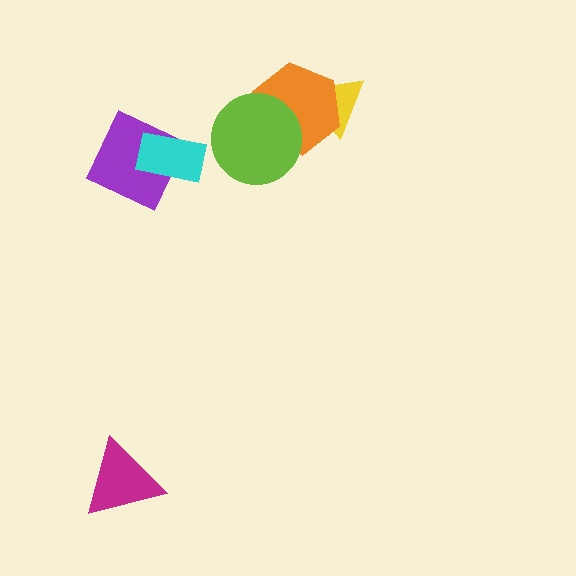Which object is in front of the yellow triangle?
The orange hexagon is in front of the yellow triangle.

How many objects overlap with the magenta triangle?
0 objects overlap with the magenta triangle.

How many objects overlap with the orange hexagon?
2 objects overlap with the orange hexagon.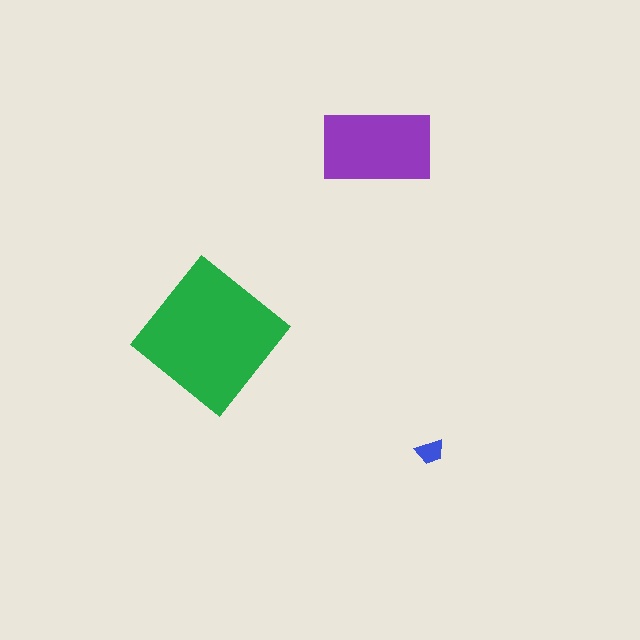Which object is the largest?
The green diamond.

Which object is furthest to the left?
The green diamond is leftmost.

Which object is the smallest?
The blue trapezoid.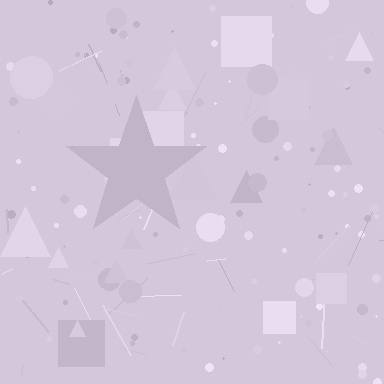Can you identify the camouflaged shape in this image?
The camouflaged shape is a star.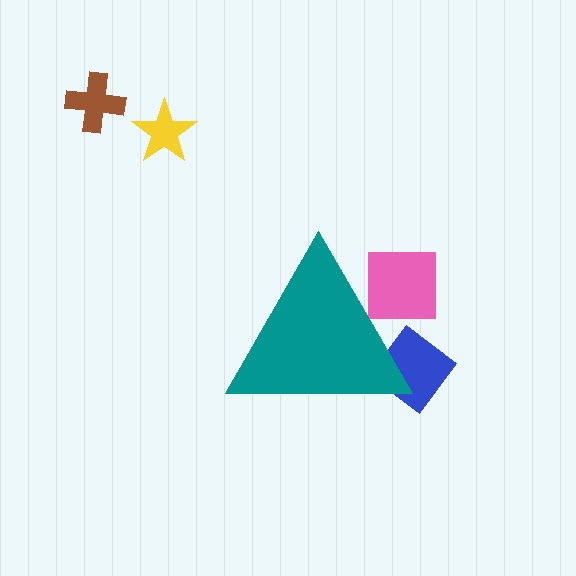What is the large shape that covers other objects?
A teal triangle.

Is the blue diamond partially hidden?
Yes, the blue diamond is partially hidden behind the teal triangle.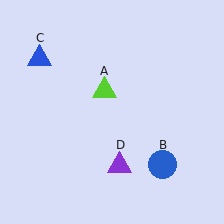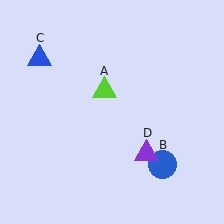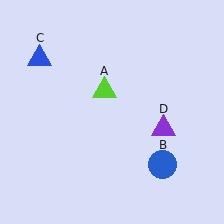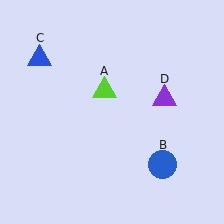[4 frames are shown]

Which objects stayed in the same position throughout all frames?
Lime triangle (object A) and blue circle (object B) and blue triangle (object C) remained stationary.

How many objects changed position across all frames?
1 object changed position: purple triangle (object D).